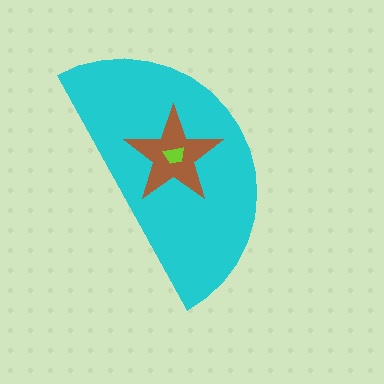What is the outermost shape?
The cyan semicircle.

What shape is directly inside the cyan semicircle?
The brown star.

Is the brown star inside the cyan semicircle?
Yes.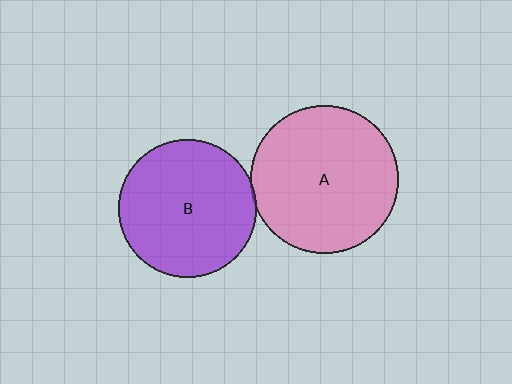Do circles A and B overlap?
Yes.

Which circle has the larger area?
Circle A (pink).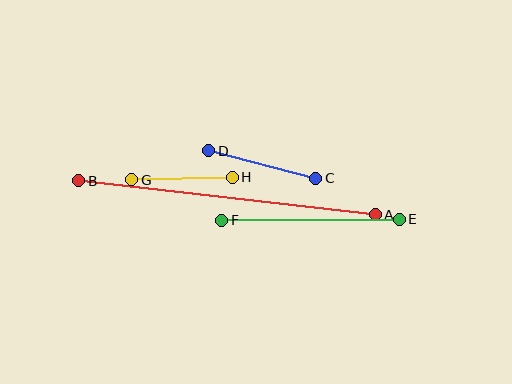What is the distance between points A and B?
The distance is approximately 299 pixels.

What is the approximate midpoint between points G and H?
The midpoint is at approximately (182, 179) pixels.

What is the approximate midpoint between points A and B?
The midpoint is at approximately (227, 198) pixels.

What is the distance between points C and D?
The distance is approximately 111 pixels.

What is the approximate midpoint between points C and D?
The midpoint is at approximately (262, 164) pixels.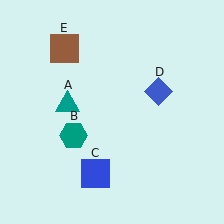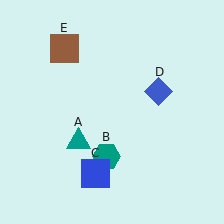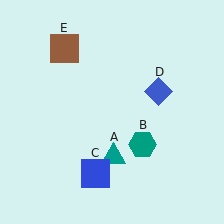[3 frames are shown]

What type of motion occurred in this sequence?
The teal triangle (object A), teal hexagon (object B) rotated counterclockwise around the center of the scene.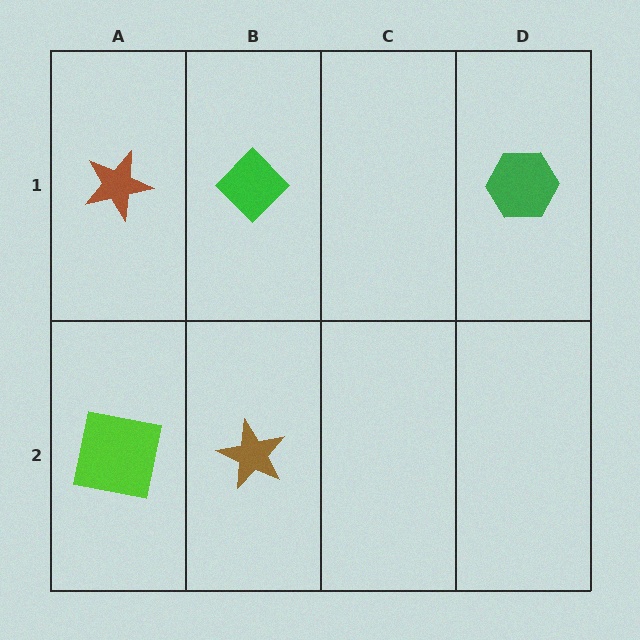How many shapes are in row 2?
2 shapes.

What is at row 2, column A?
A lime square.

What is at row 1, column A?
A brown star.